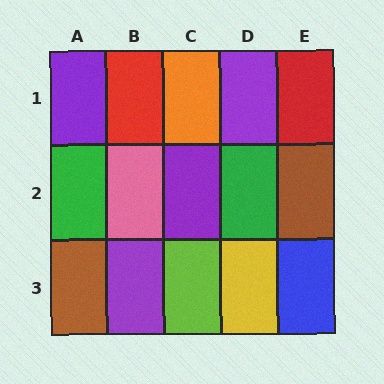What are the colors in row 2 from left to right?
Green, pink, purple, green, brown.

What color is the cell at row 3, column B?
Purple.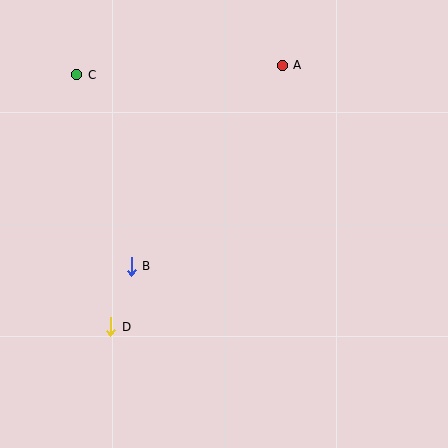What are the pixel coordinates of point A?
Point A is at (282, 65).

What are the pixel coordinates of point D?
Point D is at (111, 327).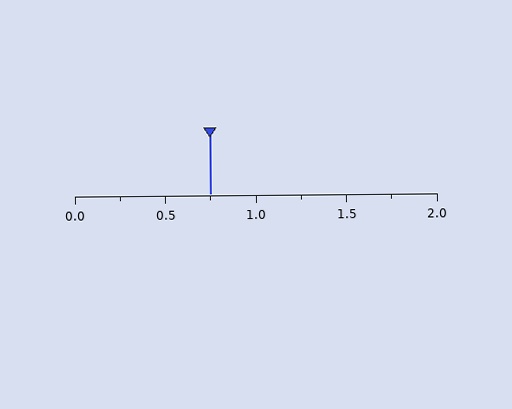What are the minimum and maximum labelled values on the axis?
The axis runs from 0.0 to 2.0.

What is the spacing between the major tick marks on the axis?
The major ticks are spaced 0.5 apart.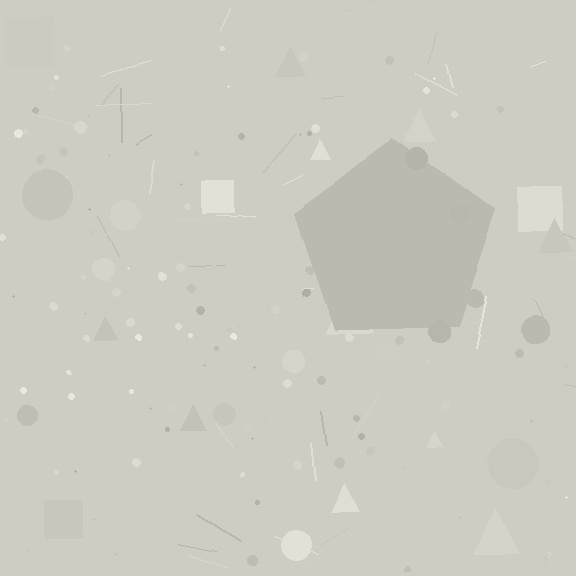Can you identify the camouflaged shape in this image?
The camouflaged shape is a pentagon.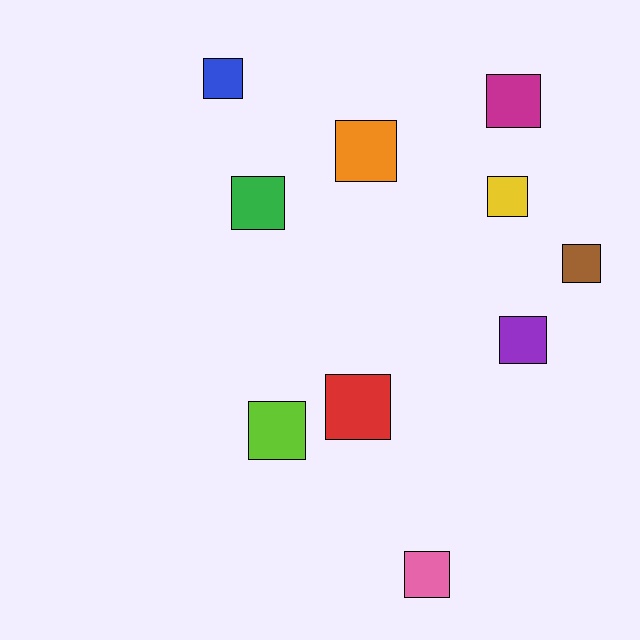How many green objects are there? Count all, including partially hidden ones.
There is 1 green object.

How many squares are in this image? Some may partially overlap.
There are 10 squares.